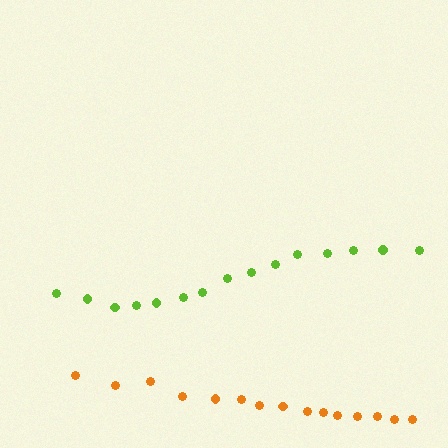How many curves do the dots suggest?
There are 2 distinct paths.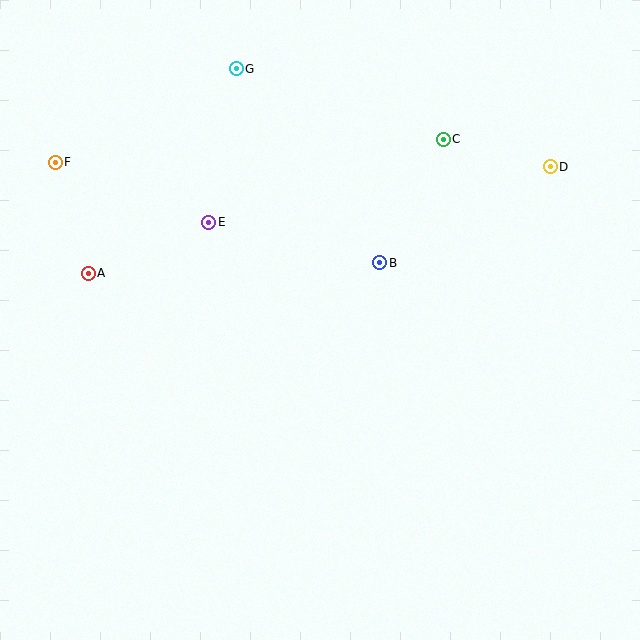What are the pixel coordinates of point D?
Point D is at (550, 167).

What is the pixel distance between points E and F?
The distance between E and F is 165 pixels.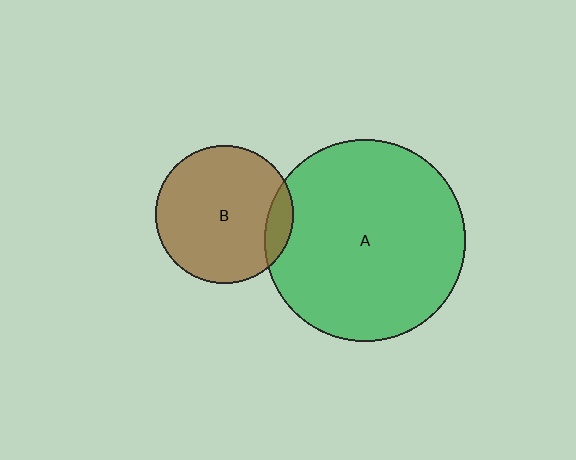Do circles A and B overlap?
Yes.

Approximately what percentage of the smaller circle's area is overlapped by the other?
Approximately 10%.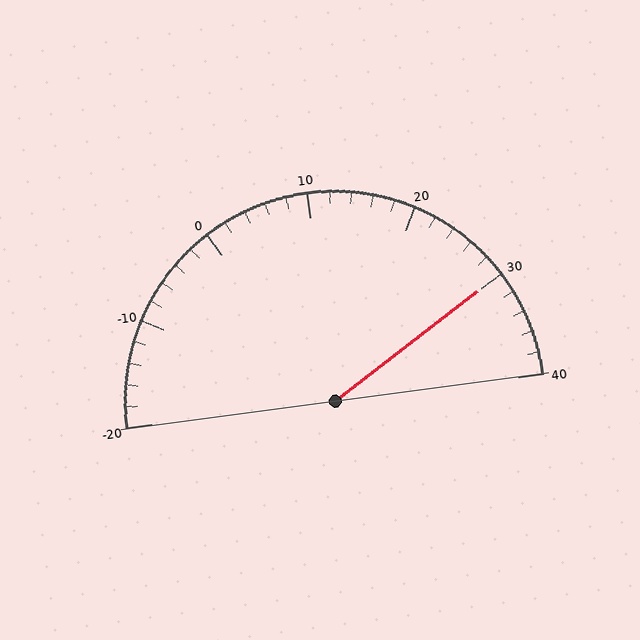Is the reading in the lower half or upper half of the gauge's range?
The reading is in the upper half of the range (-20 to 40).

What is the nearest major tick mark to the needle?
The nearest major tick mark is 30.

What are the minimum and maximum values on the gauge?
The gauge ranges from -20 to 40.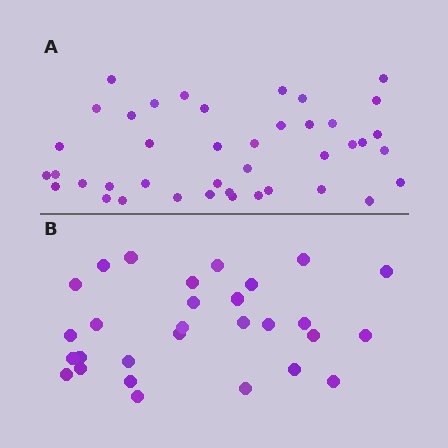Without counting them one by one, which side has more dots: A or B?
Region A (the top region) has more dots.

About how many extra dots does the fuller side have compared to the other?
Region A has roughly 12 or so more dots than region B.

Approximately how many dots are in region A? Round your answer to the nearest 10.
About 40 dots. (The exact count is 41, which rounds to 40.)